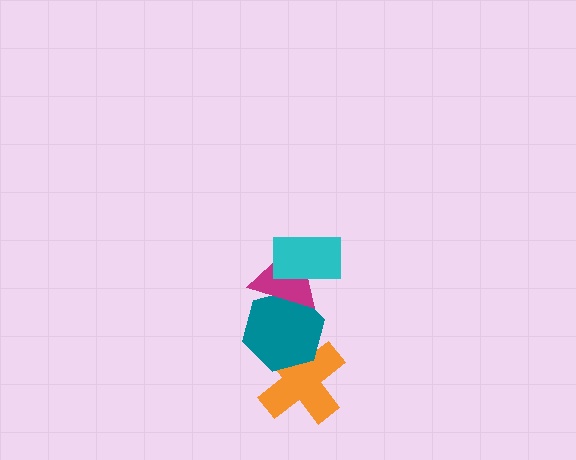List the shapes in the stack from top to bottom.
From top to bottom: the cyan rectangle, the magenta triangle, the teal hexagon, the orange cross.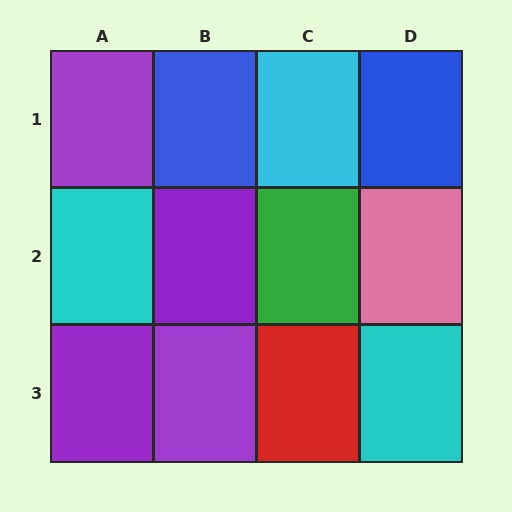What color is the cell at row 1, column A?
Purple.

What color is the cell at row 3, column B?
Purple.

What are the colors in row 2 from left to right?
Cyan, purple, green, pink.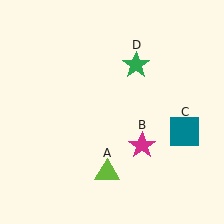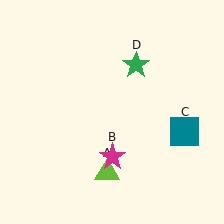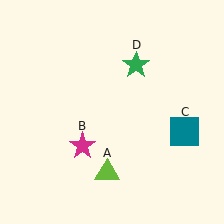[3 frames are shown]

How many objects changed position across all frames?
1 object changed position: magenta star (object B).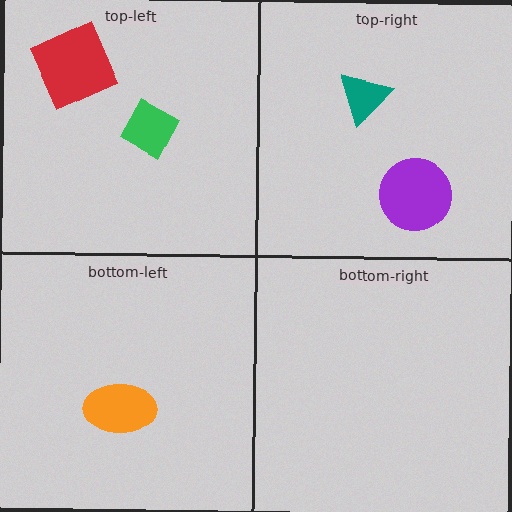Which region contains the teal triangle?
The top-right region.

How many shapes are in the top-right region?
2.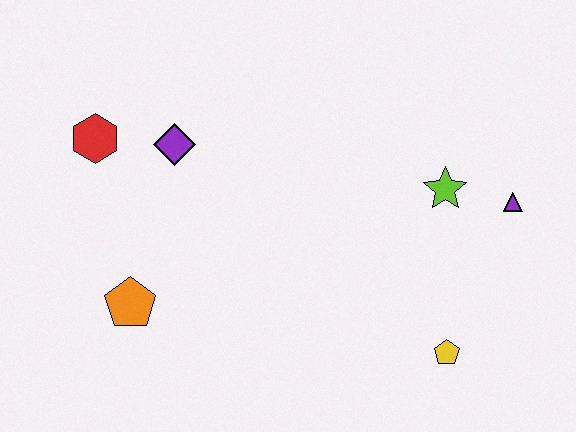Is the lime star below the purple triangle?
No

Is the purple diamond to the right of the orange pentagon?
Yes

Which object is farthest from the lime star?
The red hexagon is farthest from the lime star.